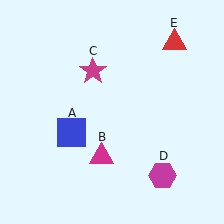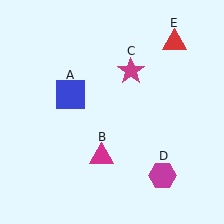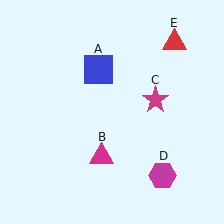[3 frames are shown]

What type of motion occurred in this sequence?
The blue square (object A), magenta star (object C) rotated clockwise around the center of the scene.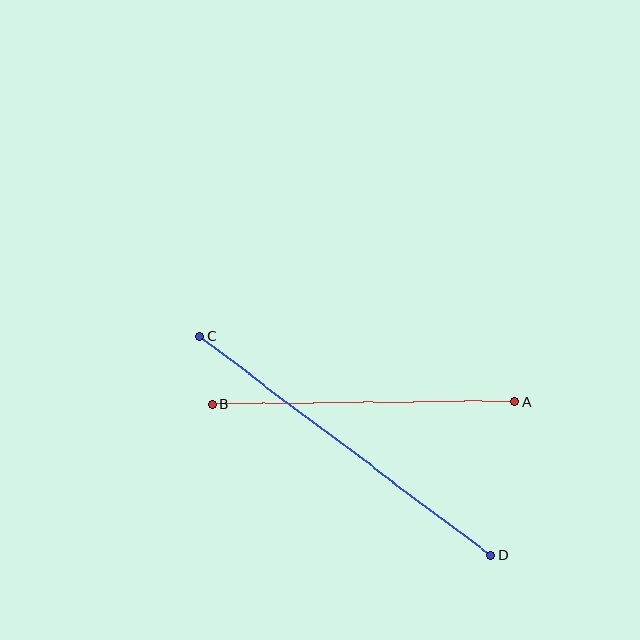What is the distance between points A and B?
The distance is approximately 302 pixels.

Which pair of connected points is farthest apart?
Points C and D are farthest apart.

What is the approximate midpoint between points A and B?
The midpoint is at approximately (364, 403) pixels.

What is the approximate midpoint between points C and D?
The midpoint is at approximately (345, 446) pixels.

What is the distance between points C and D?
The distance is approximately 364 pixels.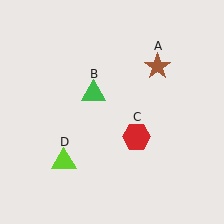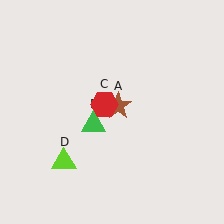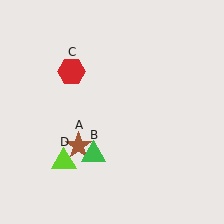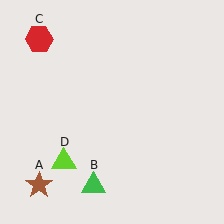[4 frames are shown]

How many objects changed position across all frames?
3 objects changed position: brown star (object A), green triangle (object B), red hexagon (object C).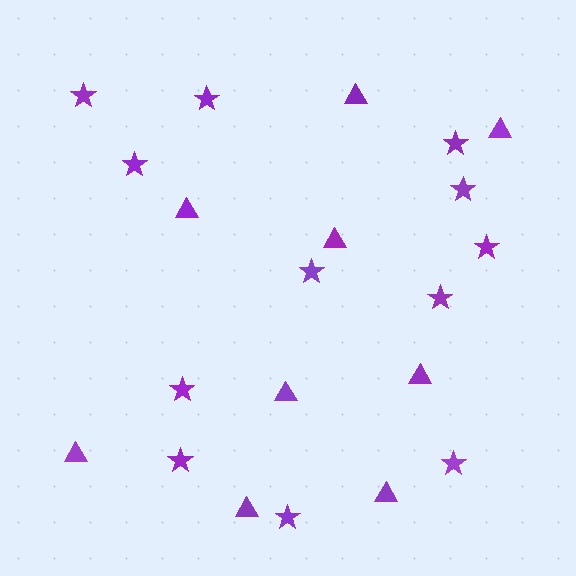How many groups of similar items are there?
There are 2 groups: one group of stars (12) and one group of triangles (9).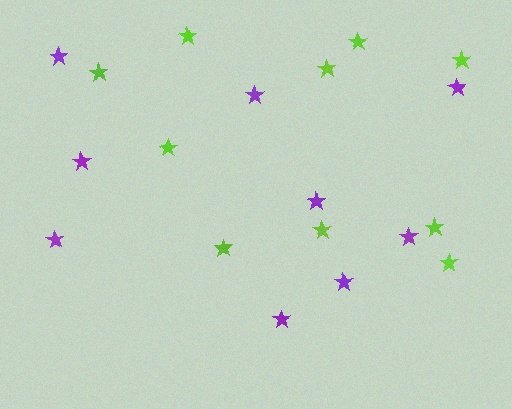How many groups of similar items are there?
There are 2 groups: one group of purple stars (9) and one group of lime stars (10).